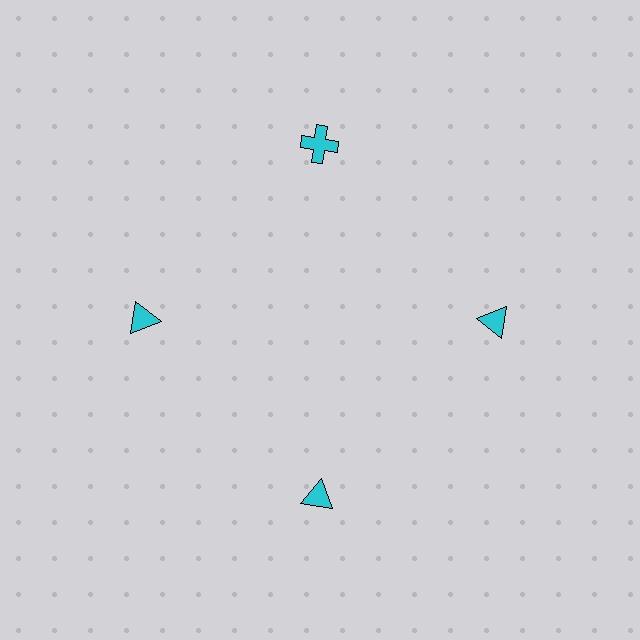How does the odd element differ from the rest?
It has a different shape: cross instead of triangle.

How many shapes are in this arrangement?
There are 4 shapes arranged in a ring pattern.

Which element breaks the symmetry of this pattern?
The cyan cross at roughly the 12 o'clock position breaks the symmetry. All other shapes are cyan triangles.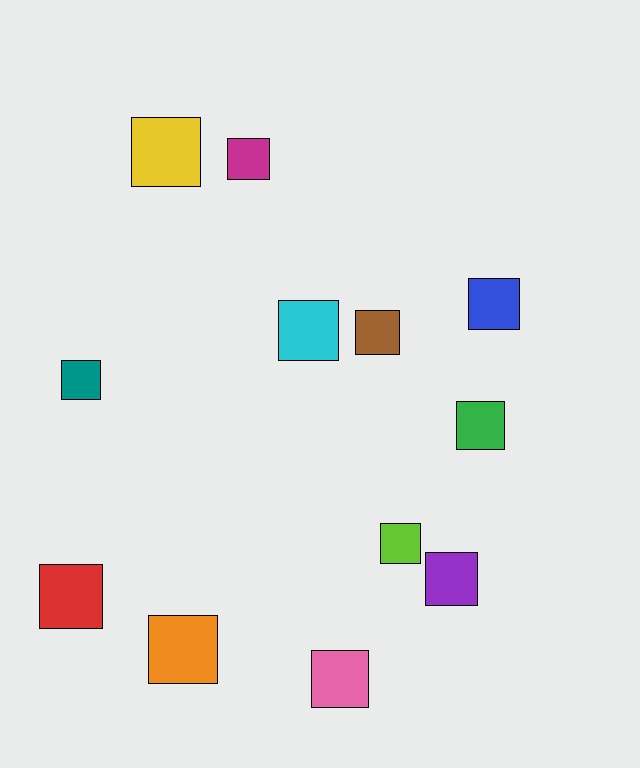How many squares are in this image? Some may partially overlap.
There are 12 squares.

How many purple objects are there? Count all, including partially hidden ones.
There is 1 purple object.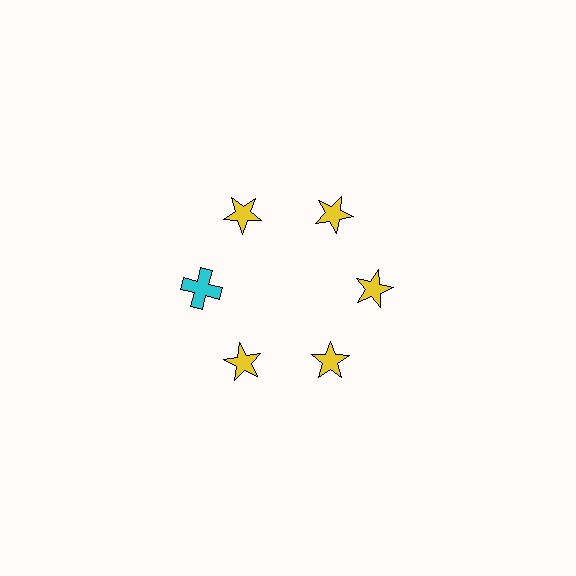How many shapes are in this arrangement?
There are 6 shapes arranged in a ring pattern.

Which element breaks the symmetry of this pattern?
The cyan cross at roughly the 9 o'clock position breaks the symmetry. All other shapes are yellow stars.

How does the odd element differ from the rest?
It differs in both color (cyan instead of yellow) and shape (cross instead of star).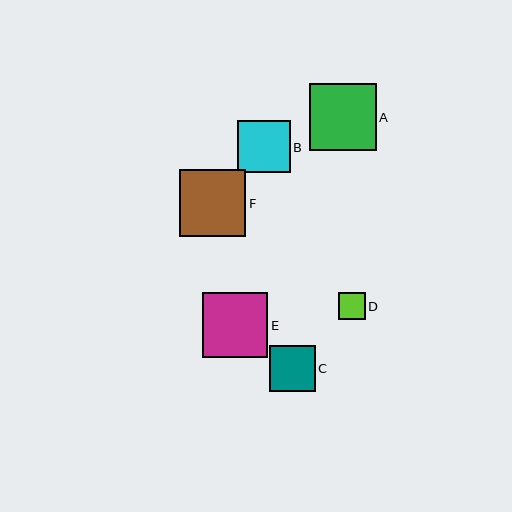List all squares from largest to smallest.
From largest to smallest: A, F, E, B, C, D.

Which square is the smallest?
Square D is the smallest with a size of approximately 27 pixels.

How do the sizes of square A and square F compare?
Square A and square F are approximately the same size.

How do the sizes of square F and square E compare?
Square F and square E are approximately the same size.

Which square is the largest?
Square A is the largest with a size of approximately 66 pixels.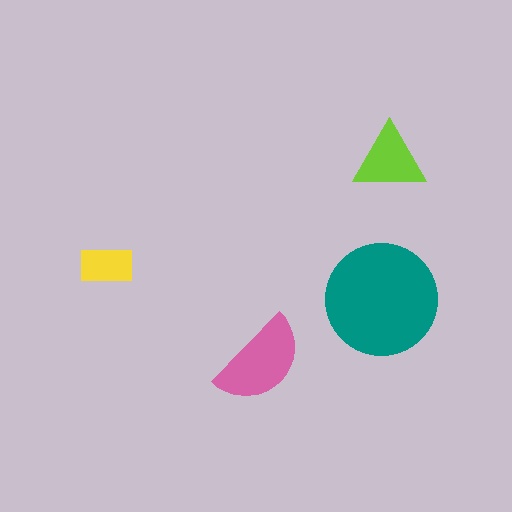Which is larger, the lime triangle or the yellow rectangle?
The lime triangle.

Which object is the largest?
The teal circle.